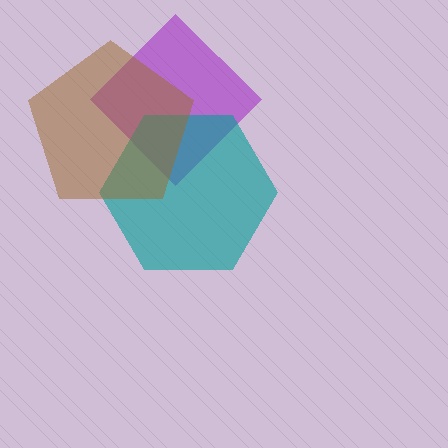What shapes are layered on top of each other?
The layered shapes are: a purple diamond, a teal hexagon, a brown pentagon.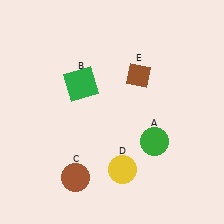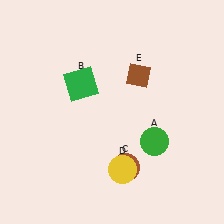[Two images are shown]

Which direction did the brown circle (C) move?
The brown circle (C) moved right.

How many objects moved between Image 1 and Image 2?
1 object moved between the two images.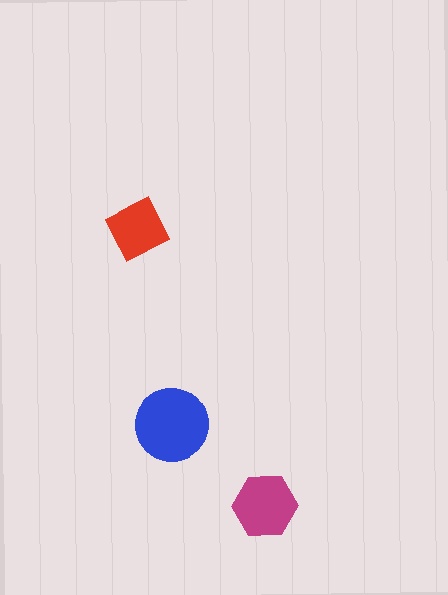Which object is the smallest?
The red square.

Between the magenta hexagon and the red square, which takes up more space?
The magenta hexagon.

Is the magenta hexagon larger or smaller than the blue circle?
Smaller.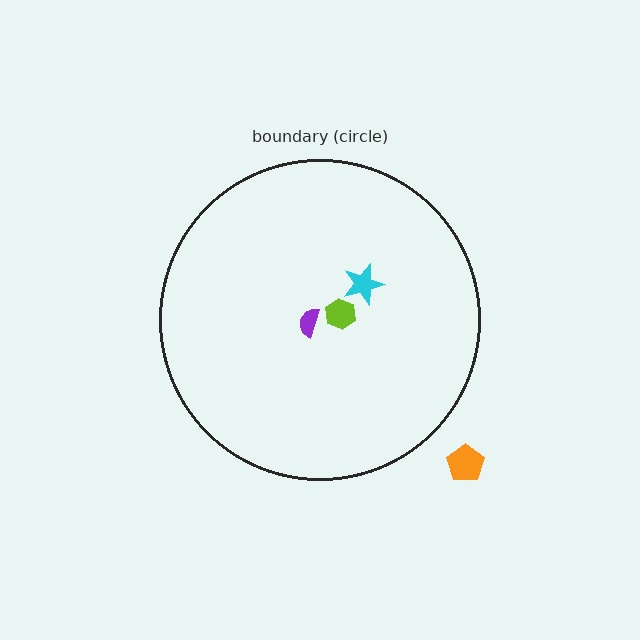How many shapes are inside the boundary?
3 inside, 1 outside.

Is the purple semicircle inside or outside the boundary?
Inside.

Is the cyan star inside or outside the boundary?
Inside.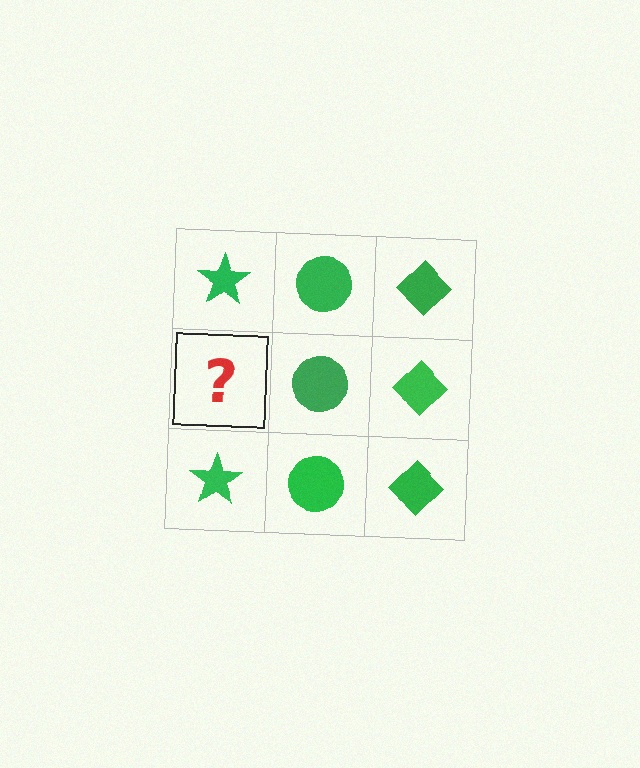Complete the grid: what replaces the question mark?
The question mark should be replaced with a green star.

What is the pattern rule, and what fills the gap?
The rule is that each column has a consistent shape. The gap should be filled with a green star.